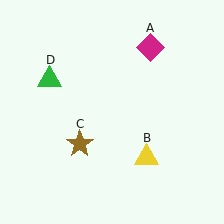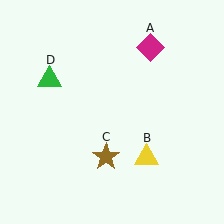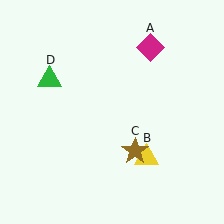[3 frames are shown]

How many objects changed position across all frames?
1 object changed position: brown star (object C).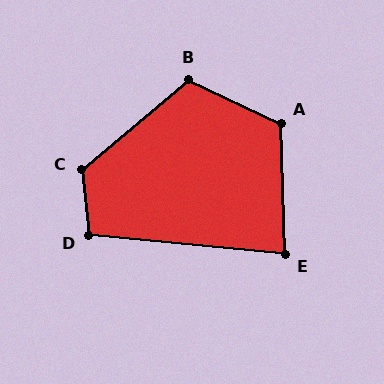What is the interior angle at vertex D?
Approximately 101 degrees (obtuse).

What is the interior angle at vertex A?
Approximately 117 degrees (obtuse).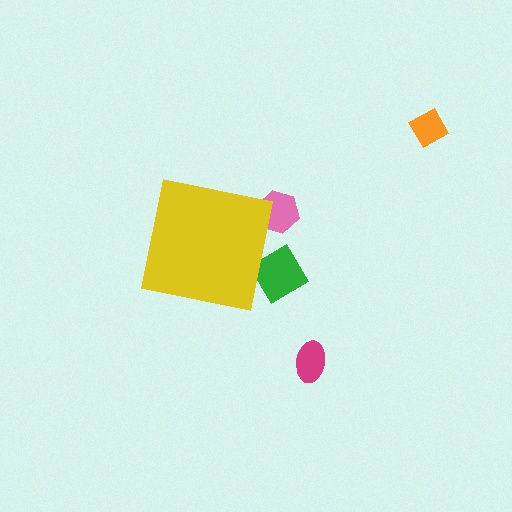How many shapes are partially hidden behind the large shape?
2 shapes are partially hidden.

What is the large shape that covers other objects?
A yellow square.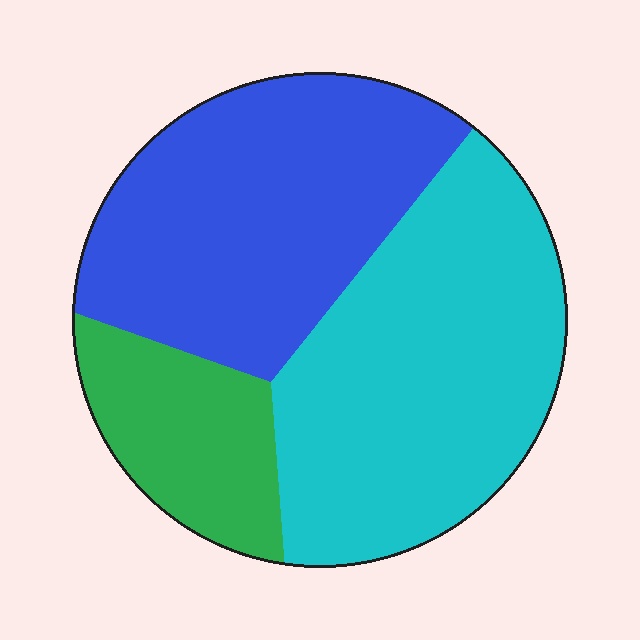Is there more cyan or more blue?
Cyan.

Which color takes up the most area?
Cyan, at roughly 45%.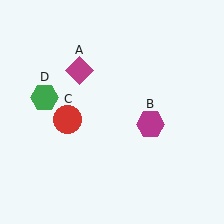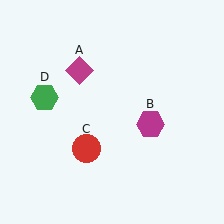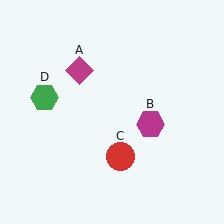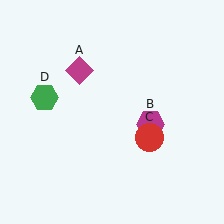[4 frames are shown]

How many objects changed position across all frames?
1 object changed position: red circle (object C).